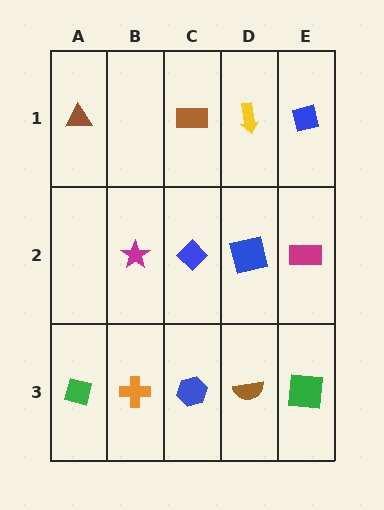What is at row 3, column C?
A blue hexagon.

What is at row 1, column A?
A brown triangle.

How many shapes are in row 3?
5 shapes.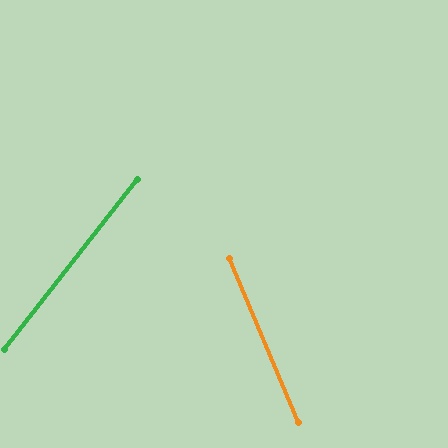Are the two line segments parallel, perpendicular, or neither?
Neither parallel nor perpendicular — they differ by about 61°.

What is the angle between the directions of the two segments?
Approximately 61 degrees.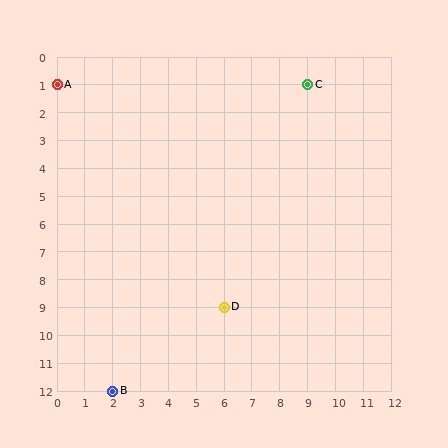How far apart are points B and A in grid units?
Points B and A are 2 columns and 11 rows apart (about 11.2 grid units diagonally).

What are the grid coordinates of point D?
Point D is at grid coordinates (6, 9).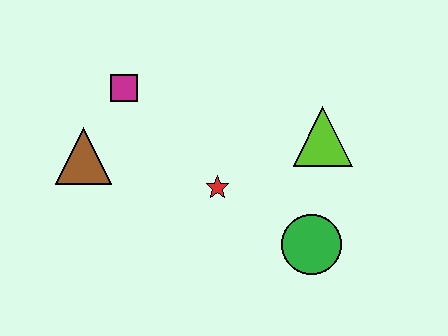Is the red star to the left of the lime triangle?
Yes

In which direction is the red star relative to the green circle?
The red star is to the left of the green circle.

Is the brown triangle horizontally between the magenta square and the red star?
No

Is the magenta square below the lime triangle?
No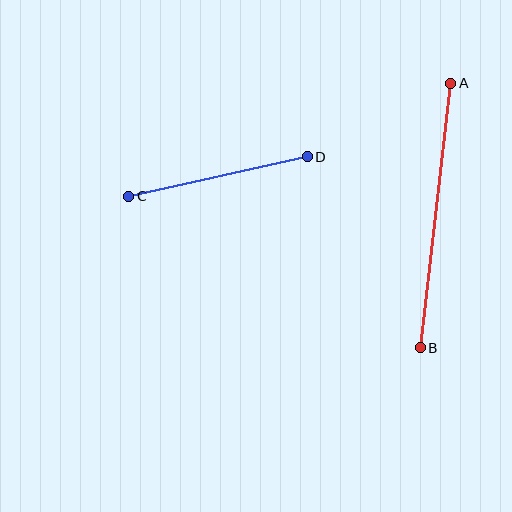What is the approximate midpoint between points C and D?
The midpoint is at approximately (218, 176) pixels.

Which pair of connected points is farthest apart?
Points A and B are farthest apart.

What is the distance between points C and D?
The distance is approximately 183 pixels.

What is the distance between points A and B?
The distance is approximately 267 pixels.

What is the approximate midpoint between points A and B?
The midpoint is at approximately (436, 215) pixels.